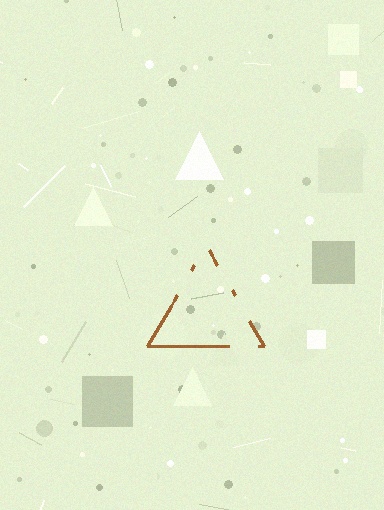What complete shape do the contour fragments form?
The contour fragments form a triangle.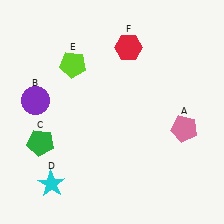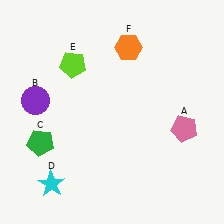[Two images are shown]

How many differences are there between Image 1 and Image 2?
There is 1 difference between the two images.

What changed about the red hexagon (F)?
In Image 1, F is red. In Image 2, it changed to orange.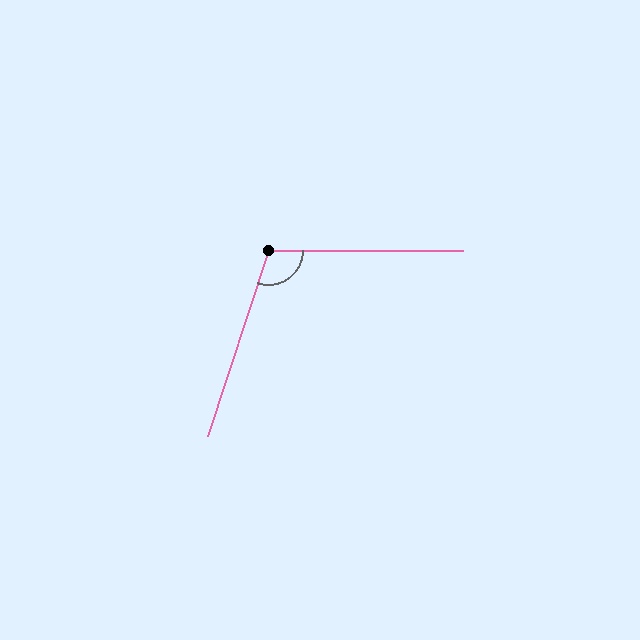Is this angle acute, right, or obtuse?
It is obtuse.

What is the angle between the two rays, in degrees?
Approximately 109 degrees.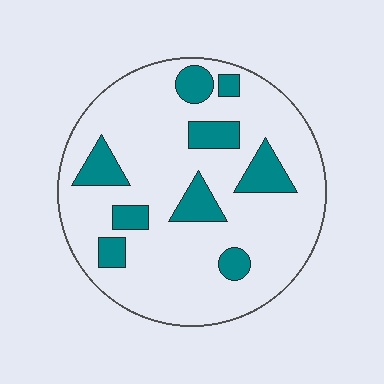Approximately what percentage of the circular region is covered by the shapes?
Approximately 20%.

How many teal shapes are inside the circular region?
9.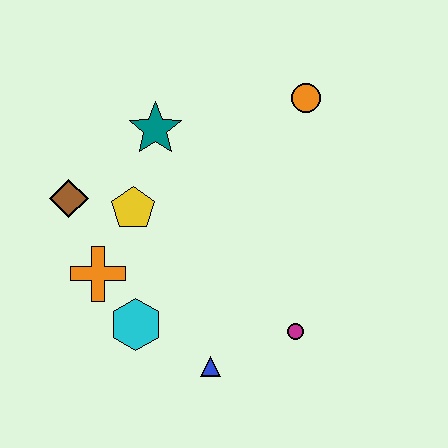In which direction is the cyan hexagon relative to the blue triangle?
The cyan hexagon is to the left of the blue triangle.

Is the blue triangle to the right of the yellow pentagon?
Yes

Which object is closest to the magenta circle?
The blue triangle is closest to the magenta circle.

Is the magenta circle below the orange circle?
Yes